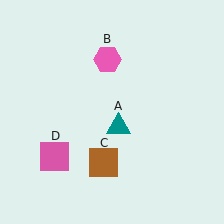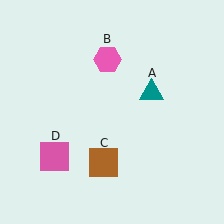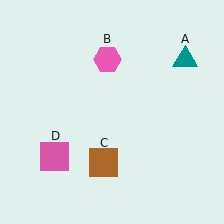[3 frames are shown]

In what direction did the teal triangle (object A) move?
The teal triangle (object A) moved up and to the right.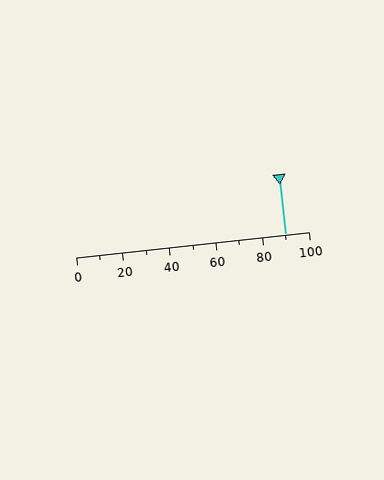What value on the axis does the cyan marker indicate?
The marker indicates approximately 90.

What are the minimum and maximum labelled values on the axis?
The axis runs from 0 to 100.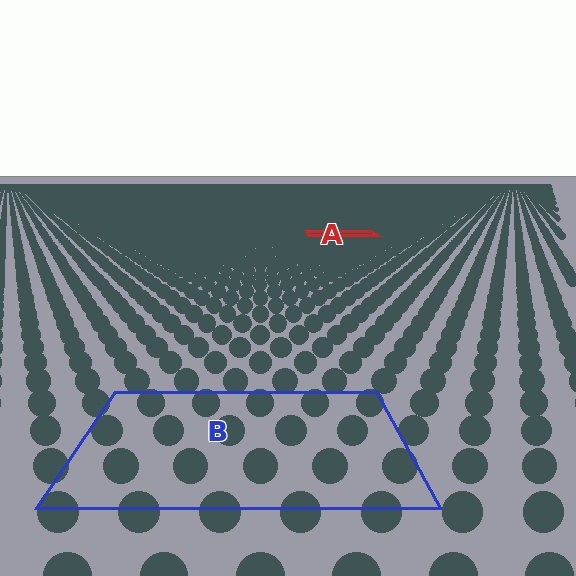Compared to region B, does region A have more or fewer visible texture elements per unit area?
Region A has more texture elements per unit area — they are packed more densely because it is farther away.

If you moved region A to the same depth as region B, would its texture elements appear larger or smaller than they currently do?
They would appear larger. At a closer depth, the same texture elements are projected at a bigger on-screen size.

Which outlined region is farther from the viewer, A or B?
Region A is farther from the viewer — the texture elements inside it appear smaller and more densely packed.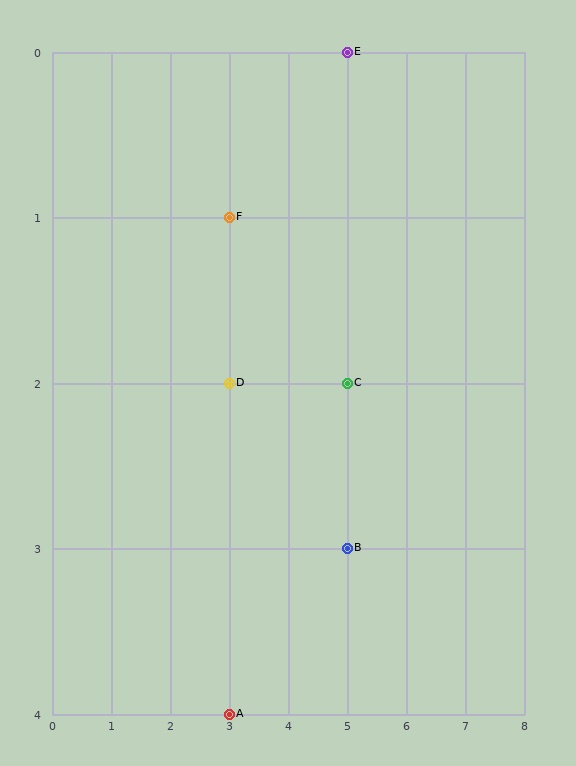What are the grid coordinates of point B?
Point B is at grid coordinates (5, 3).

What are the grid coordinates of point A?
Point A is at grid coordinates (3, 4).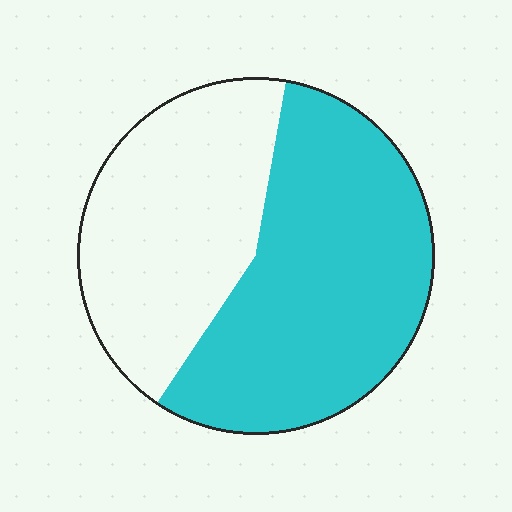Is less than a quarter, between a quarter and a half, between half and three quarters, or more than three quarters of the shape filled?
Between half and three quarters.